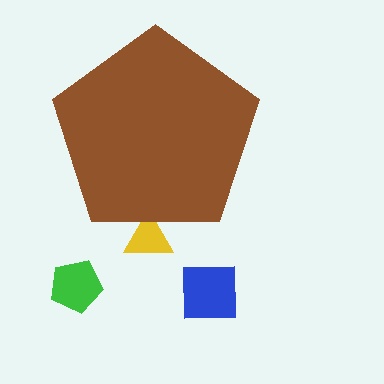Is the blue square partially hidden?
No, the blue square is fully visible.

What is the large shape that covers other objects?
A brown pentagon.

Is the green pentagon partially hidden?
No, the green pentagon is fully visible.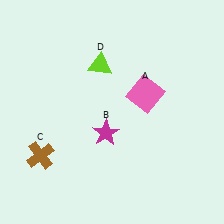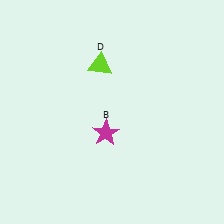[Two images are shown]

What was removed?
The pink square (A), the brown cross (C) were removed in Image 2.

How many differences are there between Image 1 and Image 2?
There are 2 differences between the two images.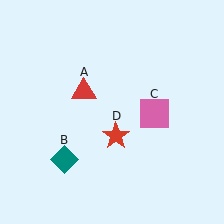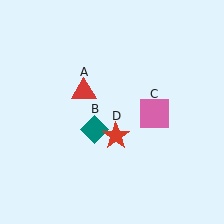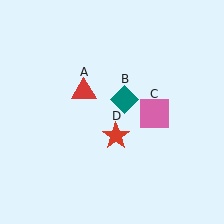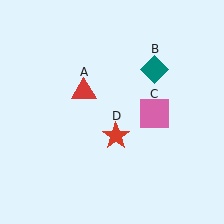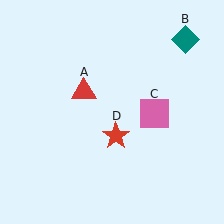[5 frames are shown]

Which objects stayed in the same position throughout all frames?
Red triangle (object A) and pink square (object C) and red star (object D) remained stationary.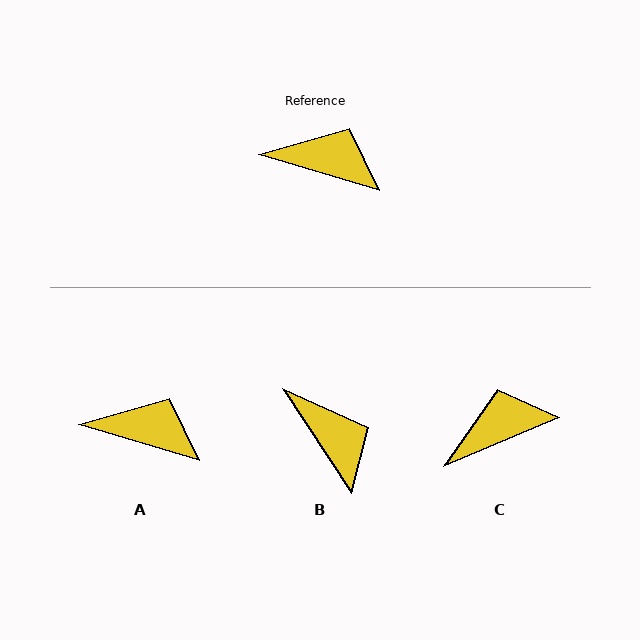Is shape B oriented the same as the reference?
No, it is off by about 40 degrees.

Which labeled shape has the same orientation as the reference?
A.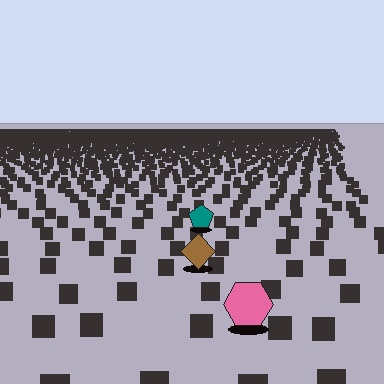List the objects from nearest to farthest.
From nearest to farthest: the pink hexagon, the brown diamond, the teal pentagon.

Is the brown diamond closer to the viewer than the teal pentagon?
Yes. The brown diamond is closer — you can tell from the texture gradient: the ground texture is coarser near it.